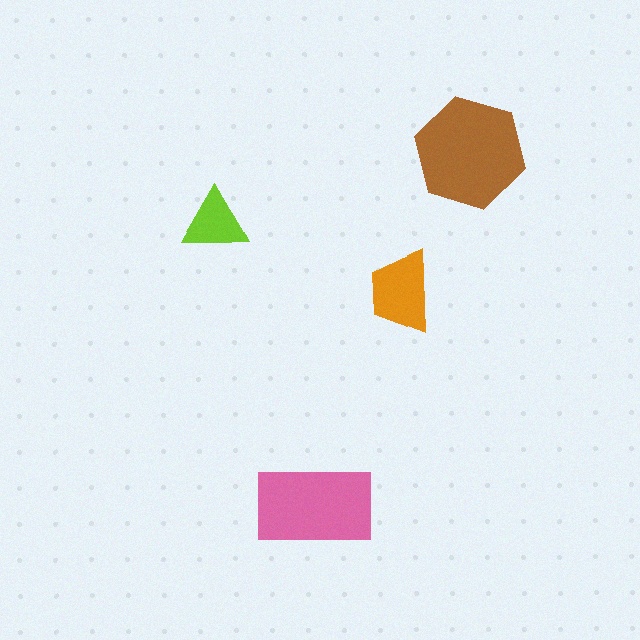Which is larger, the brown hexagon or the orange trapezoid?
The brown hexagon.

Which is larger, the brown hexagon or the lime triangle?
The brown hexagon.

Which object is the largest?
The brown hexagon.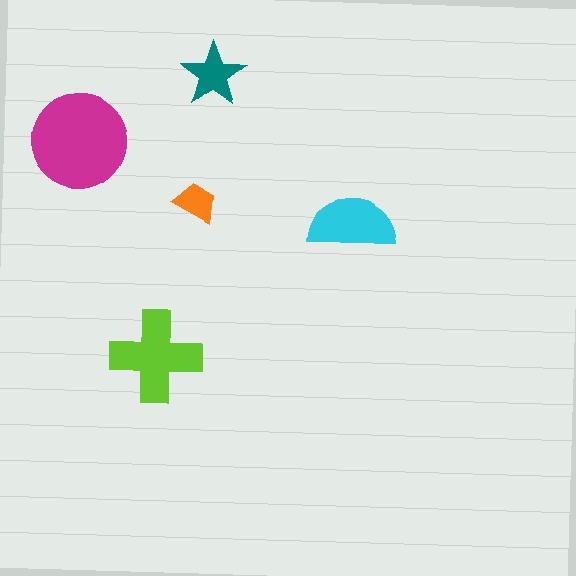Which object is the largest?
The magenta circle.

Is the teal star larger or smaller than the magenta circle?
Smaller.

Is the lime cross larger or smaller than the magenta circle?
Smaller.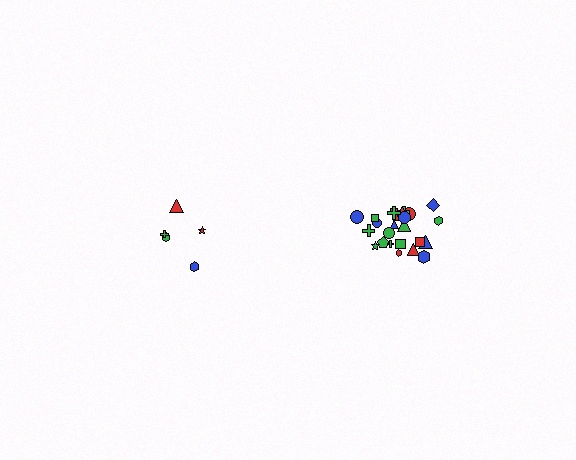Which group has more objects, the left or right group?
The right group.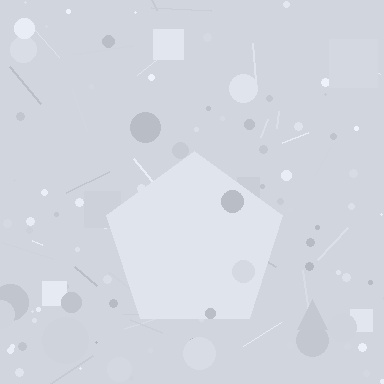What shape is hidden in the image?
A pentagon is hidden in the image.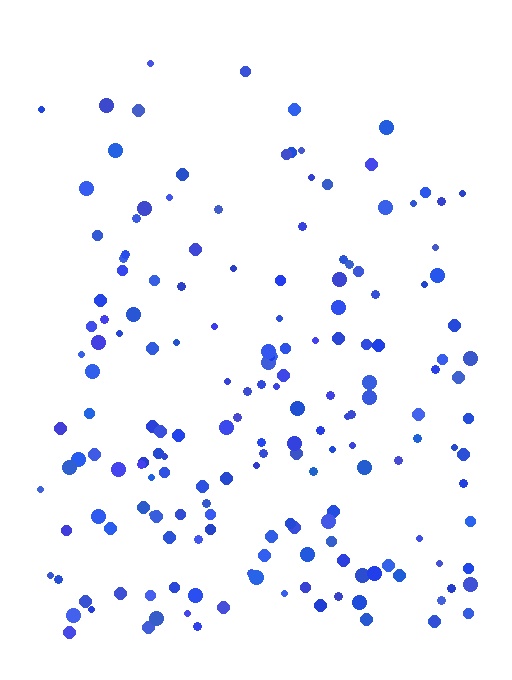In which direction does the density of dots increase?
From top to bottom, with the bottom side densest.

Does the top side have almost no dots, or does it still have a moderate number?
Still a moderate number, just noticeably fewer than the bottom.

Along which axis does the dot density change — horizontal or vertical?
Vertical.